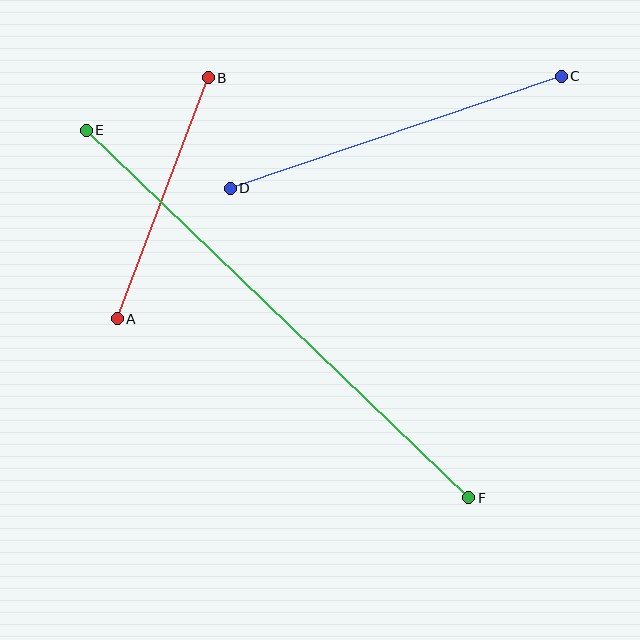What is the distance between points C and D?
The distance is approximately 350 pixels.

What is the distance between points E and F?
The distance is approximately 530 pixels.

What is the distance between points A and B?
The distance is approximately 258 pixels.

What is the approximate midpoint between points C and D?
The midpoint is at approximately (396, 132) pixels.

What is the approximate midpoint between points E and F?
The midpoint is at approximately (277, 314) pixels.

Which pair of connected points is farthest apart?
Points E and F are farthest apart.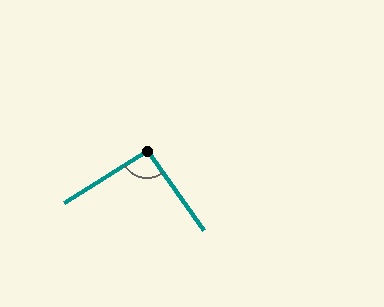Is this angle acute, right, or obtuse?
It is approximately a right angle.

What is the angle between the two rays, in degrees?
Approximately 93 degrees.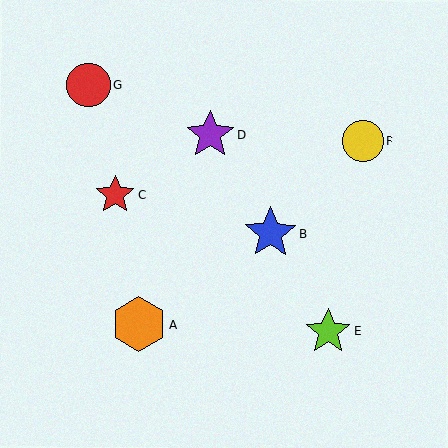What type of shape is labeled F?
Shape F is a yellow circle.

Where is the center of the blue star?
The center of the blue star is at (270, 233).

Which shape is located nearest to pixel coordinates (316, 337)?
The lime star (labeled E) at (328, 331) is nearest to that location.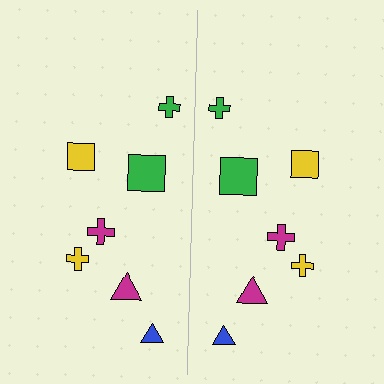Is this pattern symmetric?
Yes, this pattern has bilateral (reflection) symmetry.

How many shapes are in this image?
There are 14 shapes in this image.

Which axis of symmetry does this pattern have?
The pattern has a vertical axis of symmetry running through the center of the image.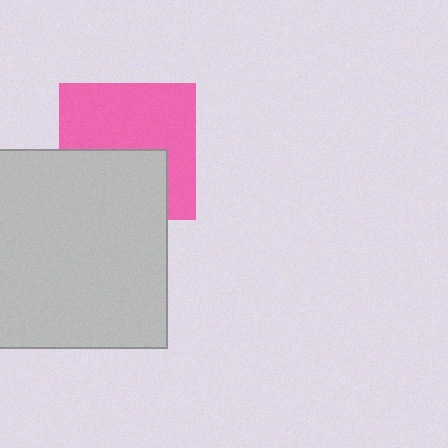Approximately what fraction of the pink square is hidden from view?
Roughly 41% of the pink square is hidden behind the light gray square.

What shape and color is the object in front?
The object in front is a light gray square.